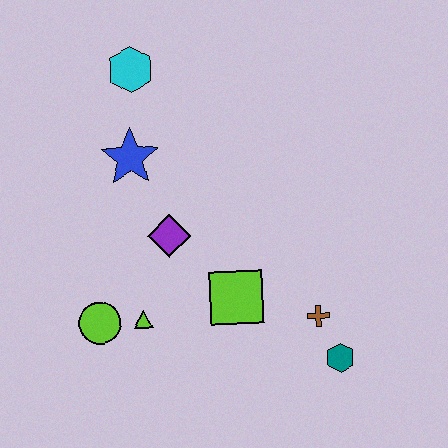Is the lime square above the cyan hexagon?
No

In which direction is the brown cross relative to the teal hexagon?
The brown cross is above the teal hexagon.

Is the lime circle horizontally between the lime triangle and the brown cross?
No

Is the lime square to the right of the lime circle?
Yes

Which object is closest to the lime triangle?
The lime circle is closest to the lime triangle.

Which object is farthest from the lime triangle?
The cyan hexagon is farthest from the lime triangle.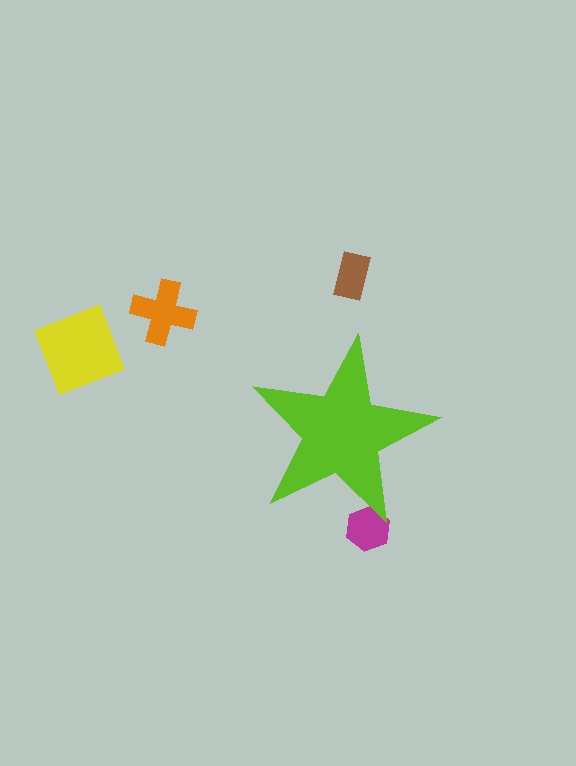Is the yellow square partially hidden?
No, the yellow square is fully visible.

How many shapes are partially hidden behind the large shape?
1 shape is partially hidden.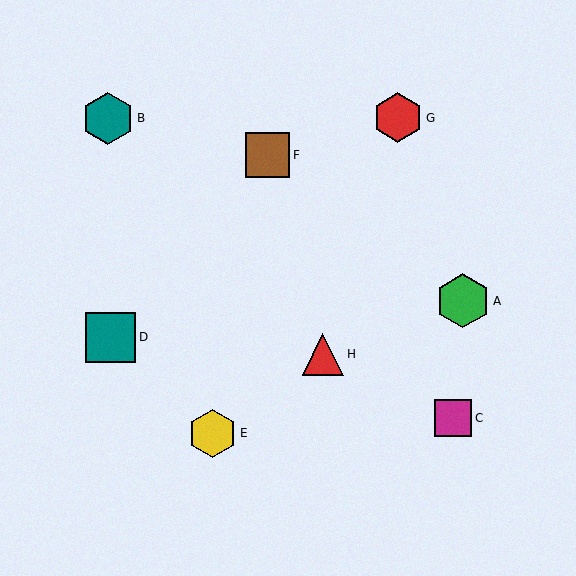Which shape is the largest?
The green hexagon (labeled A) is the largest.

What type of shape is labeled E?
Shape E is a yellow hexagon.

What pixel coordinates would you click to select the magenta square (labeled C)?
Click at (453, 418) to select the magenta square C.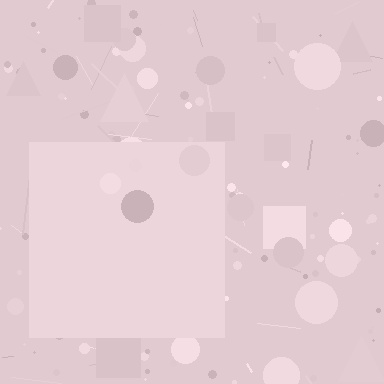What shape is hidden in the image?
A square is hidden in the image.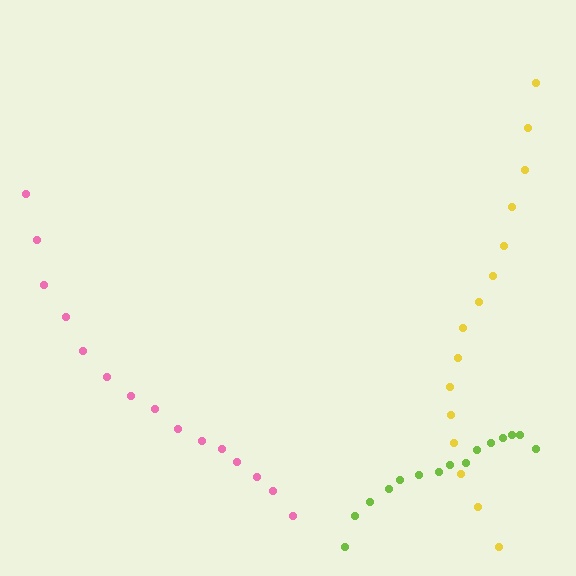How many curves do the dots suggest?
There are 3 distinct paths.